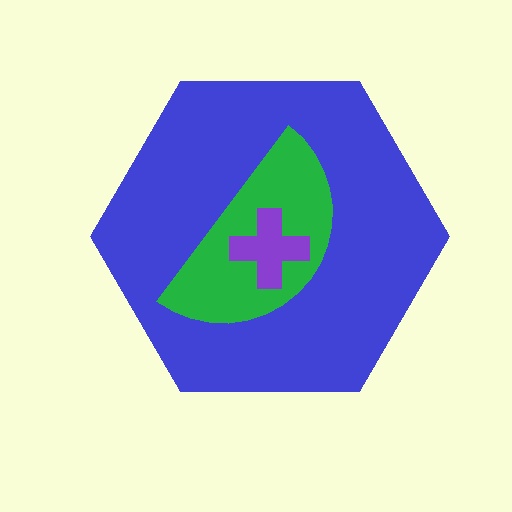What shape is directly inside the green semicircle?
The purple cross.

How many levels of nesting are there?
3.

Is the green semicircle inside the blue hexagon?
Yes.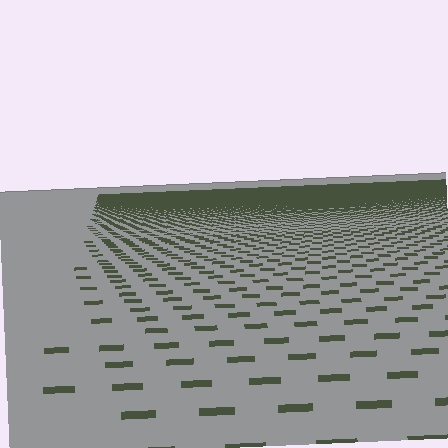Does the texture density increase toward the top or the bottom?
Density increases toward the top.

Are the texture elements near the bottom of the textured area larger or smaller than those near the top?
Larger. Near the bottom, elements are closer to the viewer and appear at a bigger on-screen size.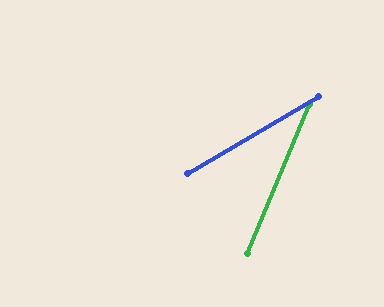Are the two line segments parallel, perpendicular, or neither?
Neither parallel nor perpendicular — they differ by about 37°.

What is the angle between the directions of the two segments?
Approximately 37 degrees.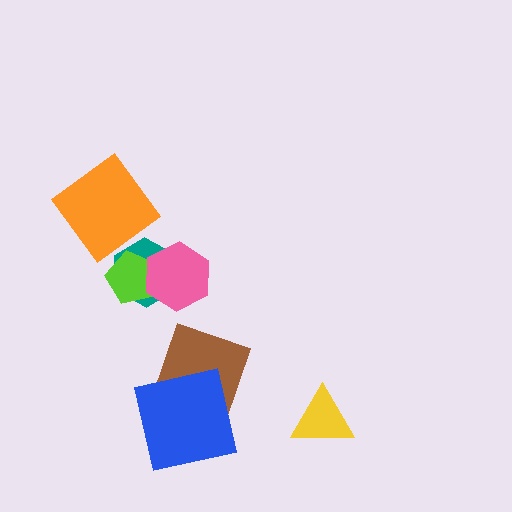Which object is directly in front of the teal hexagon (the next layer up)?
The lime pentagon is directly in front of the teal hexagon.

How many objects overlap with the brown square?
1 object overlaps with the brown square.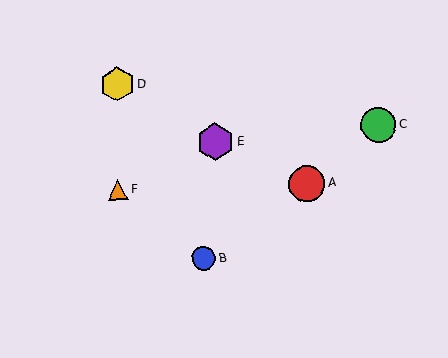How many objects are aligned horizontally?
2 objects (A, F) are aligned horizontally.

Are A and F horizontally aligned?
Yes, both are at y≈184.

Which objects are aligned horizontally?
Objects A, F are aligned horizontally.